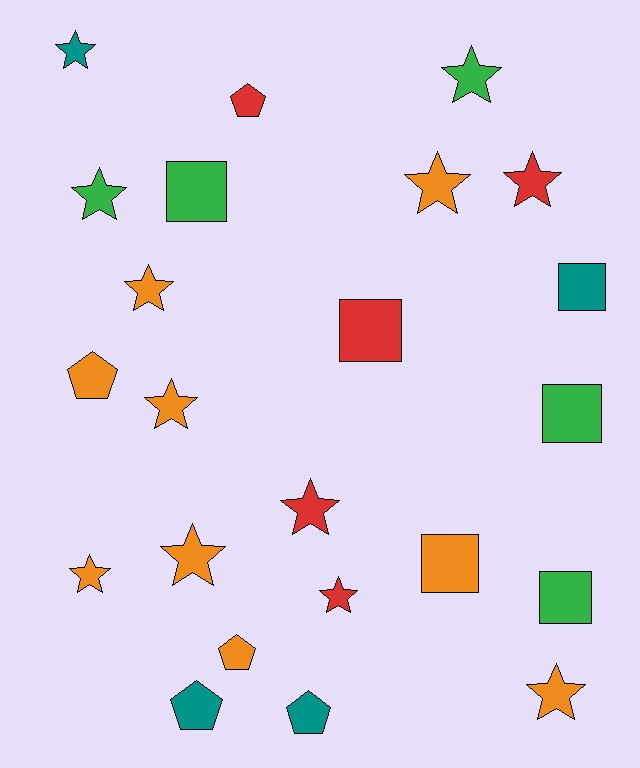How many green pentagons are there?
There are no green pentagons.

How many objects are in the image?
There are 23 objects.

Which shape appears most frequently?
Star, with 12 objects.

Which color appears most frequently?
Orange, with 9 objects.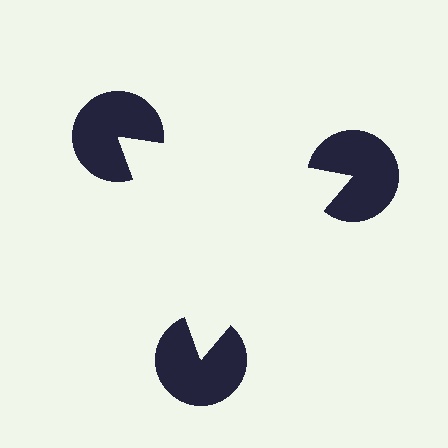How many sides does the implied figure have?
3 sides.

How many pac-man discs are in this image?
There are 3 — one at each vertex of the illusory triangle.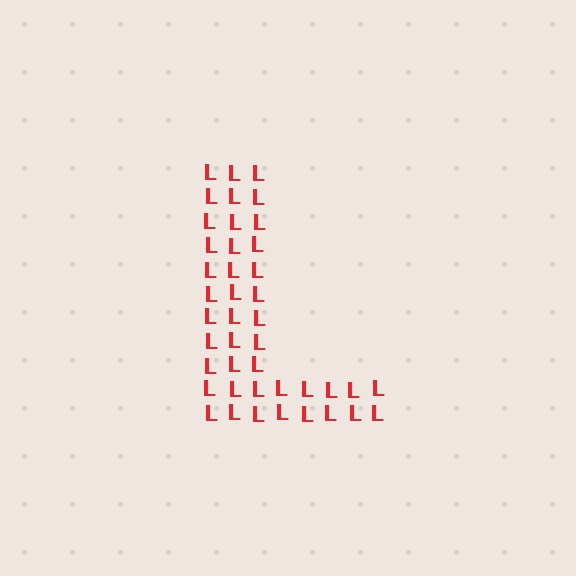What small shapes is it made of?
It is made of small letter L's.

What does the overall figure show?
The overall figure shows the letter L.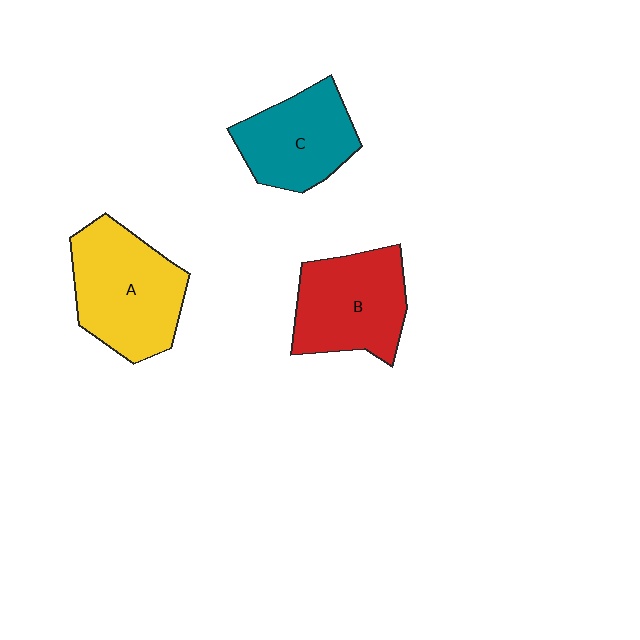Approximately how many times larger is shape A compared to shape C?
Approximately 1.3 times.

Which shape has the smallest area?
Shape C (teal).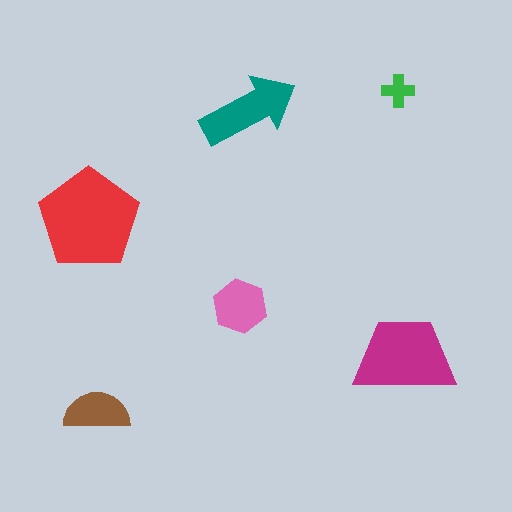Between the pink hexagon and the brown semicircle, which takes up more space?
The pink hexagon.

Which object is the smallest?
The green cross.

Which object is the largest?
The red pentagon.